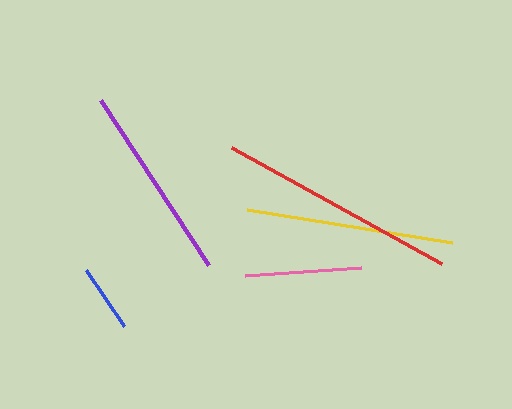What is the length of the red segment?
The red segment is approximately 240 pixels long.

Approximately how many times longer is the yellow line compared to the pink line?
The yellow line is approximately 1.8 times the length of the pink line.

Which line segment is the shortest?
The blue line is the shortest at approximately 68 pixels.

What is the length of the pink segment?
The pink segment is approximately 117 pixels long.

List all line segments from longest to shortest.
From longest to shortest: red, yellow, purple, pink, blue.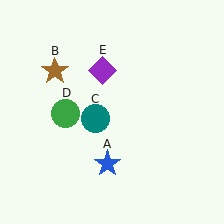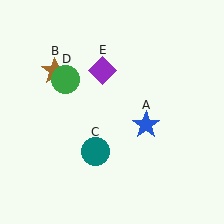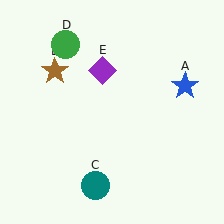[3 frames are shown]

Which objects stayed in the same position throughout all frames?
Brown star (object B) and purple diamond (object E) remained stationary.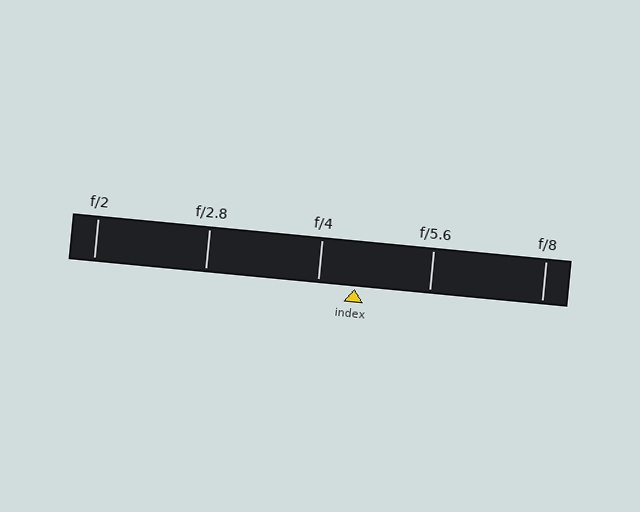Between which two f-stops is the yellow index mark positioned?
The index mark is between f/4 and f/5.6.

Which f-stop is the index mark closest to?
The index mark is closest to f/4.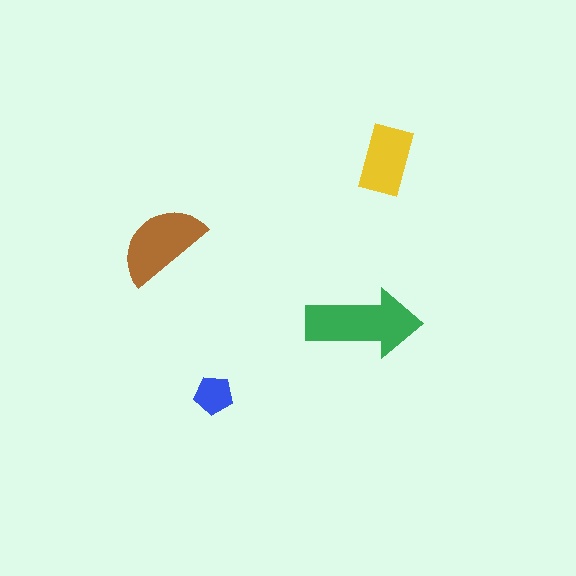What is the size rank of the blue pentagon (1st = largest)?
4th.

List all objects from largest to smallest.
The green arrow, the brown semicircle, the yellow rectangle, the blue pentagon.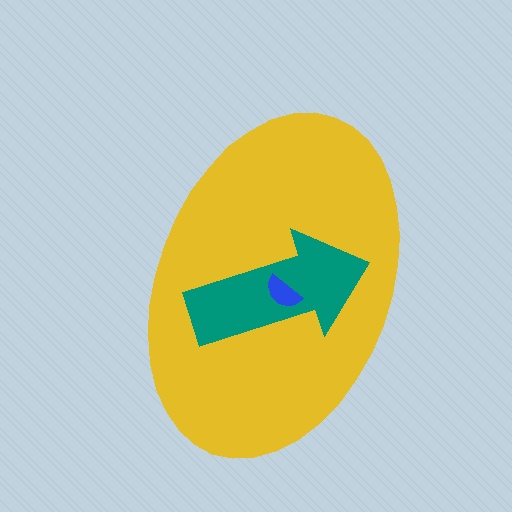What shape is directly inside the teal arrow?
The blue semicircle.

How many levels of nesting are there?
3.